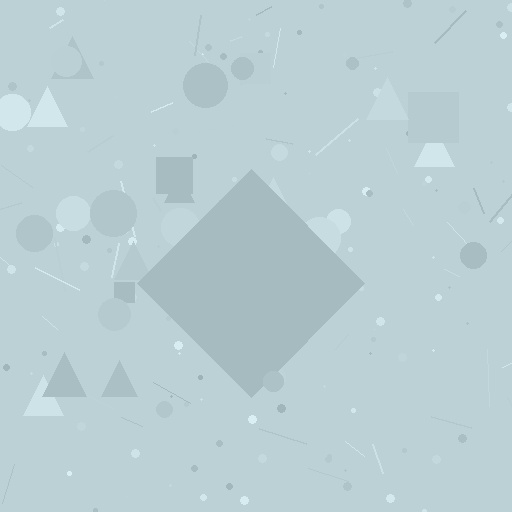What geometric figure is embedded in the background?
A diamond is embedded in the background.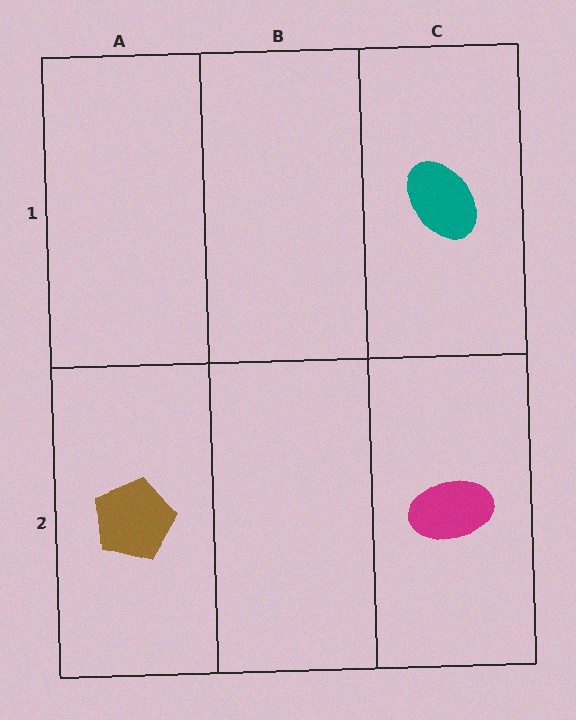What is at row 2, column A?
A brown pentagon.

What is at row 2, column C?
A magenta ellipse.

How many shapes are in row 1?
1 shape.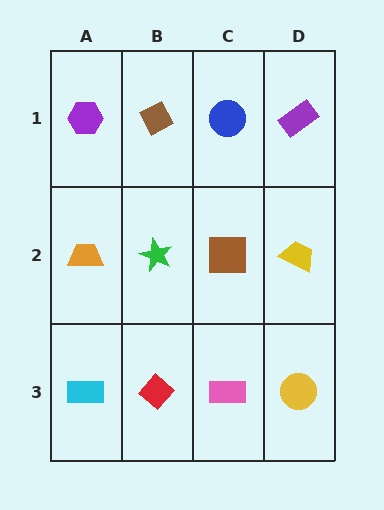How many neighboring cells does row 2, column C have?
4.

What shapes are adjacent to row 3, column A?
An orange trapezoid (row 2, column A), a red diamond (row 3, column B).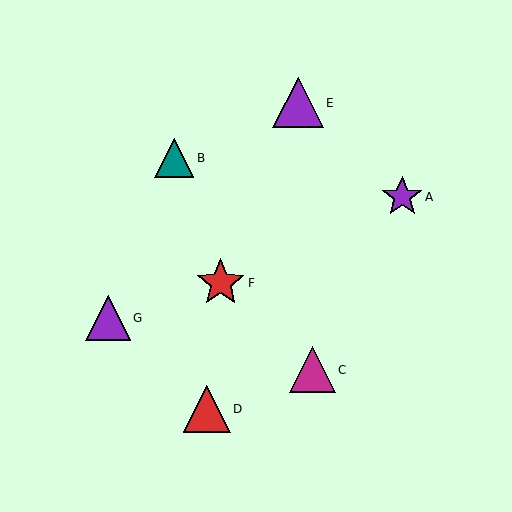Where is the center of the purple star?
The center of the purple star is at (402, 197).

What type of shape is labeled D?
Shape D is a red triangle.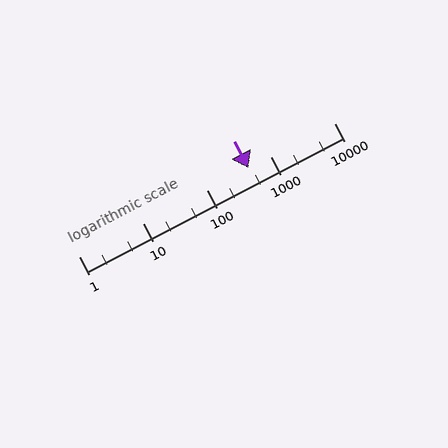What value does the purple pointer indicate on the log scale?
The pointer indicates approximately 460.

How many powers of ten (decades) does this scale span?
The scale spans 4 decades, from 1 to 10000.